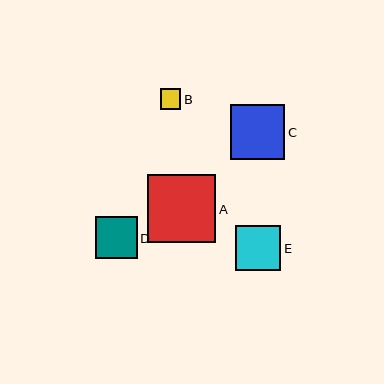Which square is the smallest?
Square B is the smallest with a size of approximately 20 pixels.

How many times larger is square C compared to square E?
Square C is approximately 1.2 times the size of square E.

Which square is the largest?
Square A is the largest with a size of approximately 68 pixels.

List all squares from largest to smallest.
From largest to smallest: A, C, E, D, B.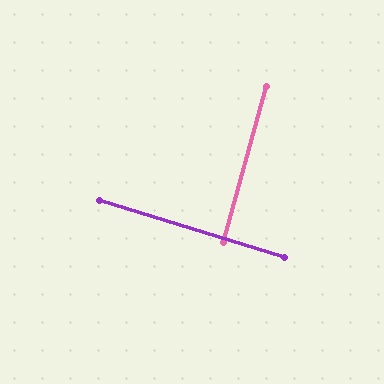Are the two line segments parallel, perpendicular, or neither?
Perpendicular — they meet at approximately 88°.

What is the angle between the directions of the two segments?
Approximately 88 degrees.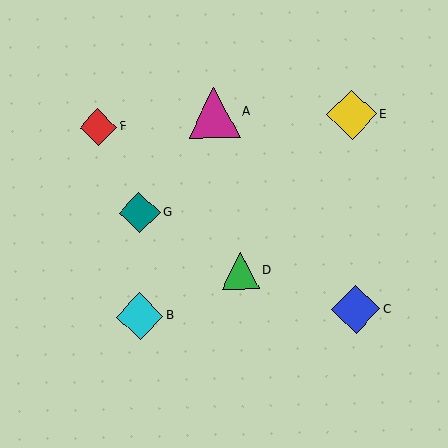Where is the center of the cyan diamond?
The center of the cyan diamond is at (140, 316).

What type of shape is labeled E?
Shape E is a yellow diamond.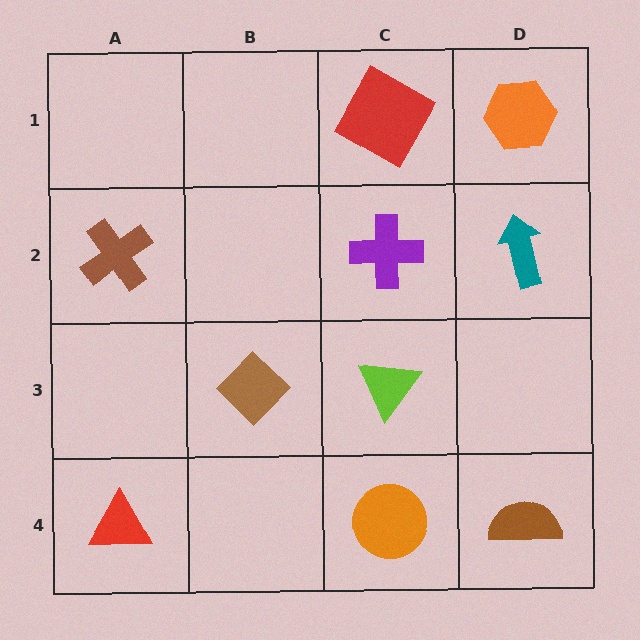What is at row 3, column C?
A lime triangle.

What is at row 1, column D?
An orange hexagon.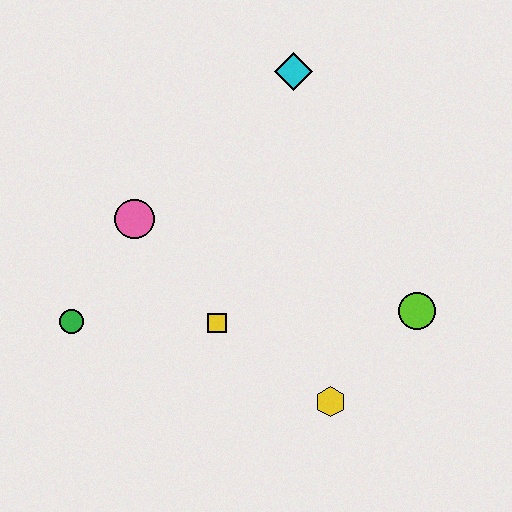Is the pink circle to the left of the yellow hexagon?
Yes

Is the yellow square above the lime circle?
No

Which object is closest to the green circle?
The pink circle is closest to the green circle.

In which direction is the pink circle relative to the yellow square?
The pink circle is above the yellow square.